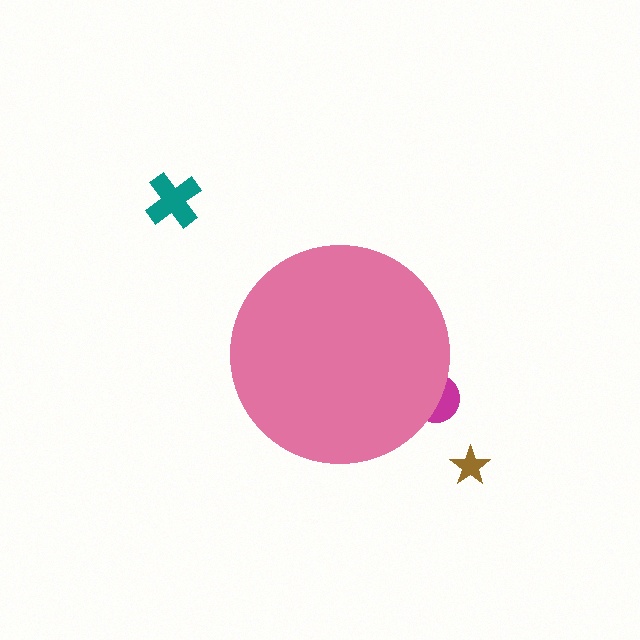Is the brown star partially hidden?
No, the brown star is fully visible.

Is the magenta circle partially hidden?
Yes, the magenta circle is partially hidden behind the pink circle.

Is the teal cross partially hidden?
No, the teal cross is fully visible.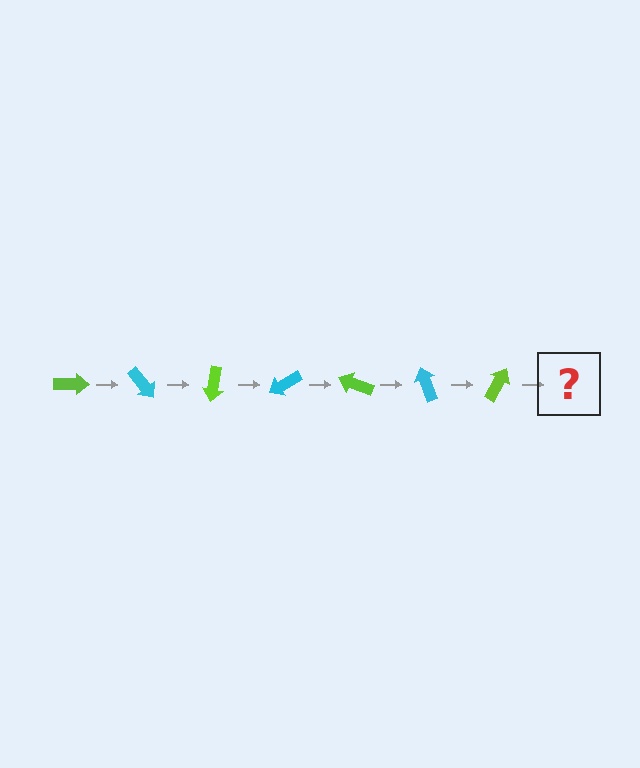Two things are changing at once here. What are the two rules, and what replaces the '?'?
The two rules are that it rotates 50 degrees each step and the color cycles through lime and cyan. The '?' should be a cyan arrow, rotated 350 degrees from the start.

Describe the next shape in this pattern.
It should be a cyan arrow, rotated 350 degrees from the start.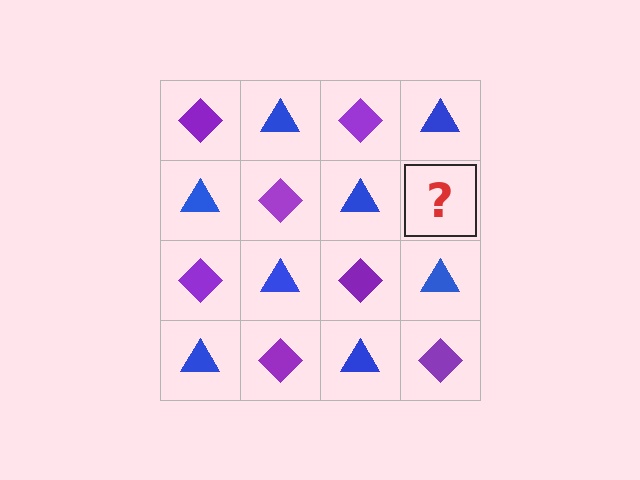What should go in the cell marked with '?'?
The missing cell should contain a purple diamond.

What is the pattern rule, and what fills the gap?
The rule is that it alternates purple diamond and blue triangle in a checkerboard pattern. The gap should be filled with a purple diamond.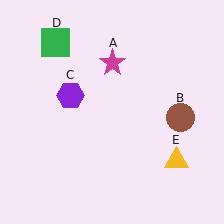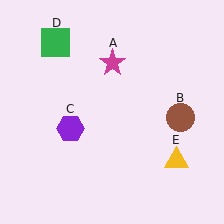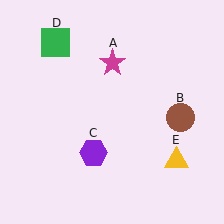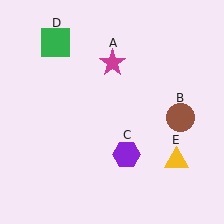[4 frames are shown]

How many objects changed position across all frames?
1 object changed position: purple hexagon (object C).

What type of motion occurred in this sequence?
The purple hexagon (object C) rotated counterclockwise around the center of the scene.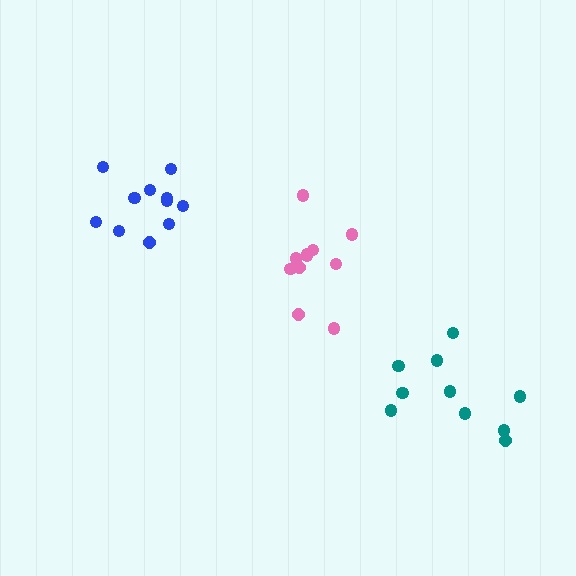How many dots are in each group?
Group 1: 11 dots, Group 2: 11 dots, Group 3: 11 dots (33 total).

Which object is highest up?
The blue cluster is topmost.